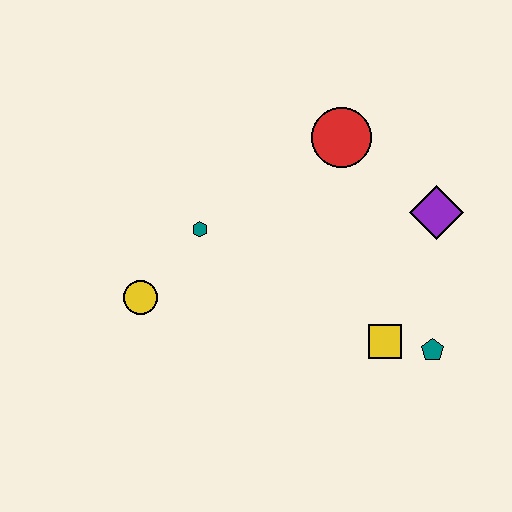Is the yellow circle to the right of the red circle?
No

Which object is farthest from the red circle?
The yellow circle is farthest from the red circle.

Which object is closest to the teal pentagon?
The yellow square is closest to the teal pentagon.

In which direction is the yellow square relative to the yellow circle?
The yellow square is to the right of the yellow circle.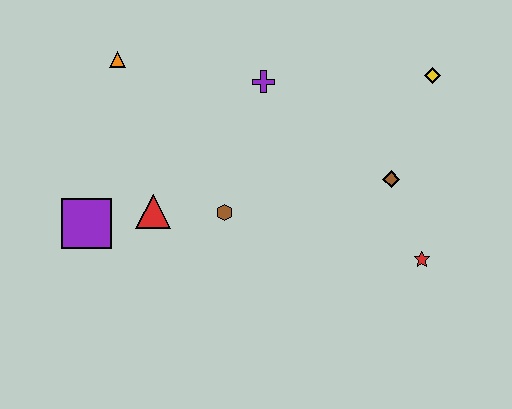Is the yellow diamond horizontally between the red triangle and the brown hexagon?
No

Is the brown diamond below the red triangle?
No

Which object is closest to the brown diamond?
The red star is closest to the brown diamond.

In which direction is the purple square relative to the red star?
The purple square is to the left of the red star.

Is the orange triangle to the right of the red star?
No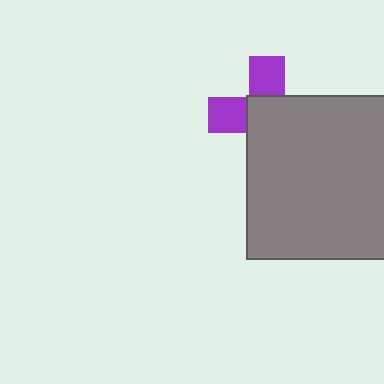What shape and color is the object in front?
The object in front is a gray square.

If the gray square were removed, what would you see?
You would see the complete purple cross.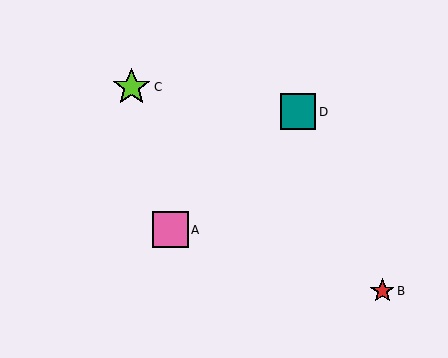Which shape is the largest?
The lime star (labeled C) is the largest.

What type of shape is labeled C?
Shape C is a lime star.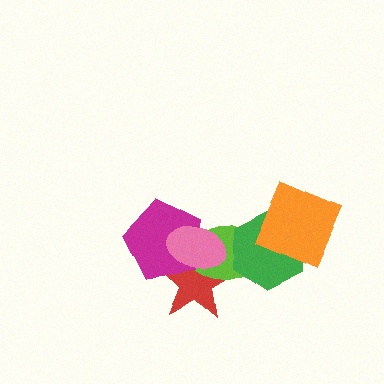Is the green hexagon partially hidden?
Yes, it is partially covered by another shape.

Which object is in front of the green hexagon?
The orange diamond is in front of the green hexagon.